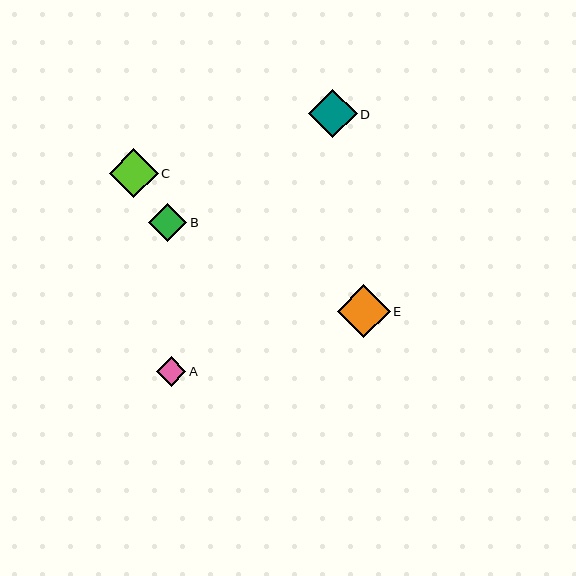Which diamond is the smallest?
Diamond A is the smallest with a size of approximately 29 pixels.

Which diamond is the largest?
Diamond E is the largest with a size of approximately 53 pixels.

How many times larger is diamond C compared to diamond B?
Diamond C is approximately 1.3 times the size of diamond B.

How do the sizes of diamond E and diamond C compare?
Diamond E and diamond C are approximately the same size.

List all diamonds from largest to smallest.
From largest to smallest: E, C, D, B, A.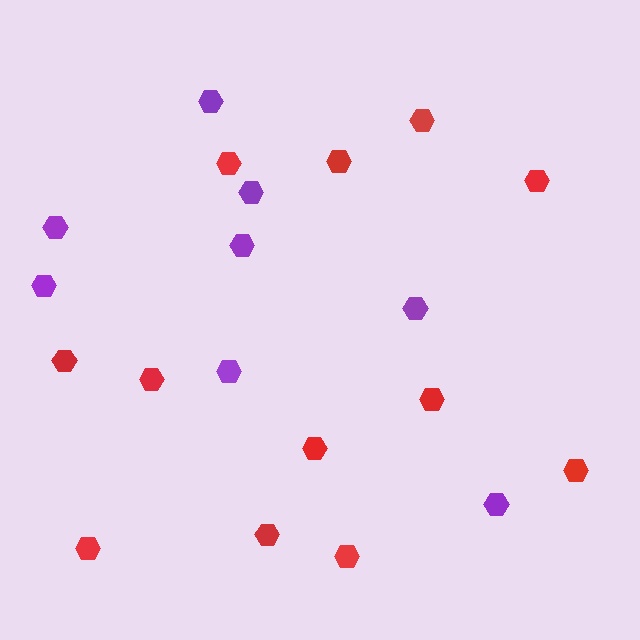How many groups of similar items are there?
There are 2 groups: one group of purple hexagons (8) and one group of red hexagons (12).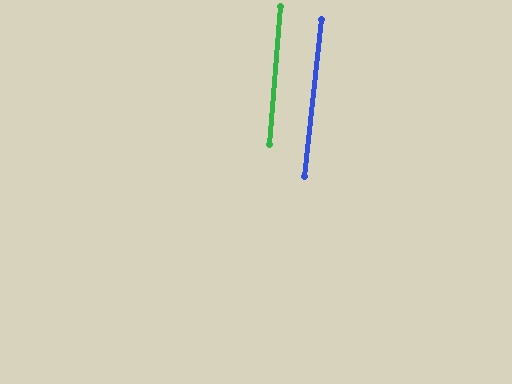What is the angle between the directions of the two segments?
Approximately 1 degree.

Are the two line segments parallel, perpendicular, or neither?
Parallel — their directions differ by only 1.4°.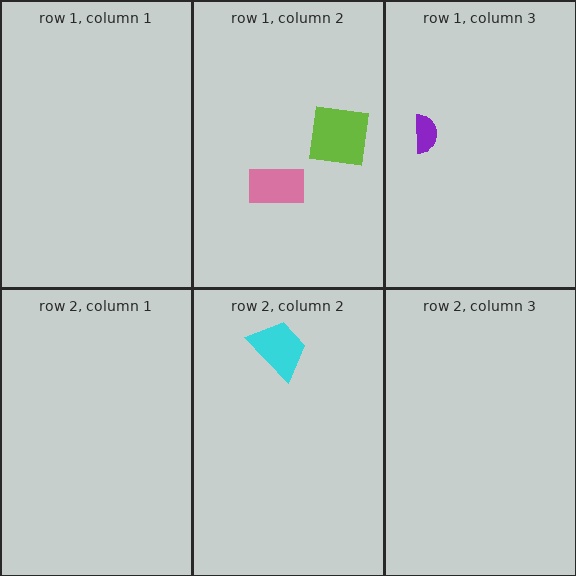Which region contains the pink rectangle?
The row 1, column 2 region.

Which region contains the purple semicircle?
The row 1, column 3 region.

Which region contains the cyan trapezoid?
The row 2, column 2 region.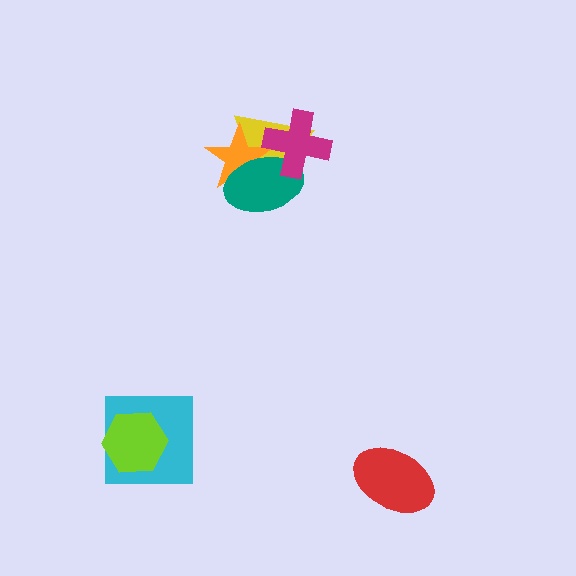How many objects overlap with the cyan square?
1 object overlaps with the cyan square.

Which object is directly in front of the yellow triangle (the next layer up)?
The orange star is directly in front of the yellow triangle.